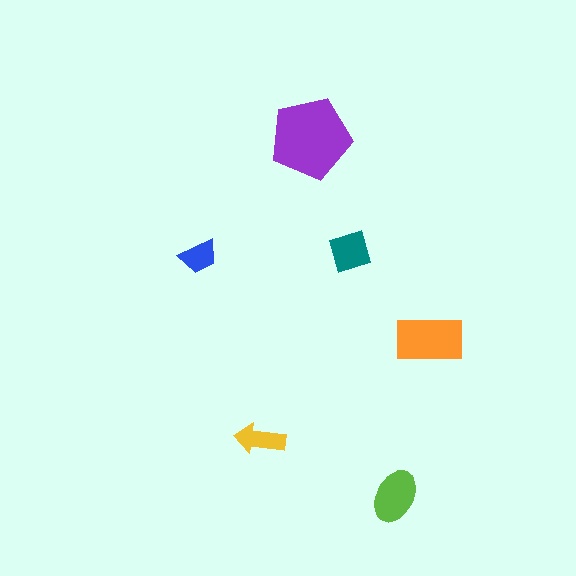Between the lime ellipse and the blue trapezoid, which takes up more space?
The lime ellipse.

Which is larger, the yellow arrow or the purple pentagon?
The purple pentagon.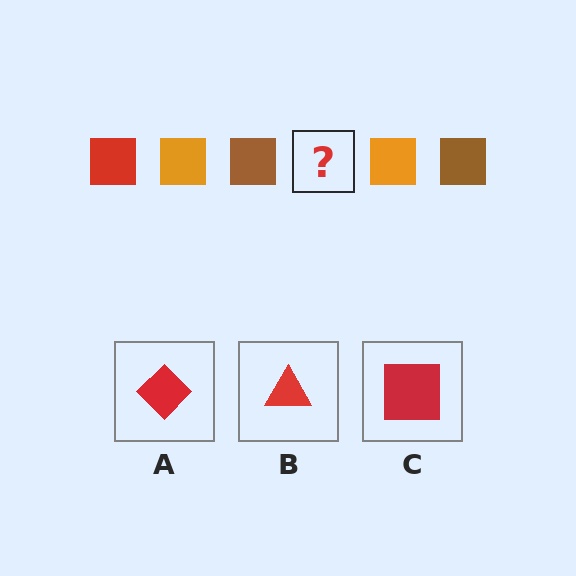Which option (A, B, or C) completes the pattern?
C.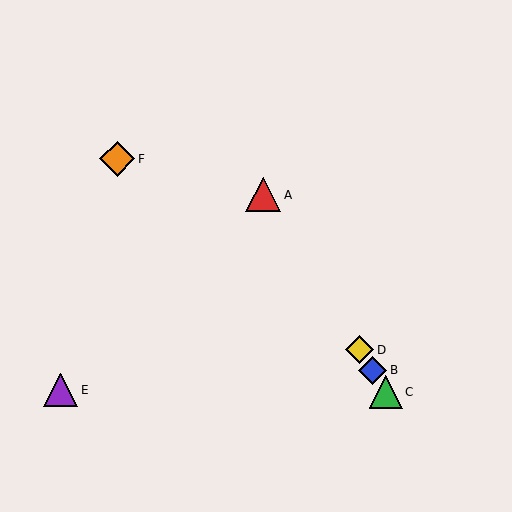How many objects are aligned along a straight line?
4 objects (A, B, C, D) are aligned along a straight line.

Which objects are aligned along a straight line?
Objects A, B, C, D are aligned along a straight line.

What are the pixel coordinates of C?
Object C is at (386, 392).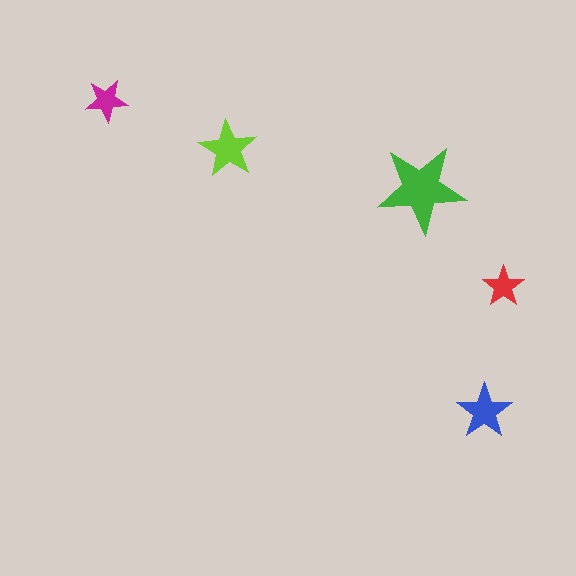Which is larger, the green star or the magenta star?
The green one.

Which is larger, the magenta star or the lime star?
The lime one.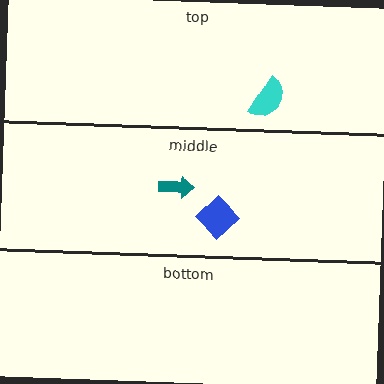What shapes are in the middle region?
The blue diamond, the teal arrow.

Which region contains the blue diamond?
The middle region.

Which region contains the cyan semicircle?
The top region.